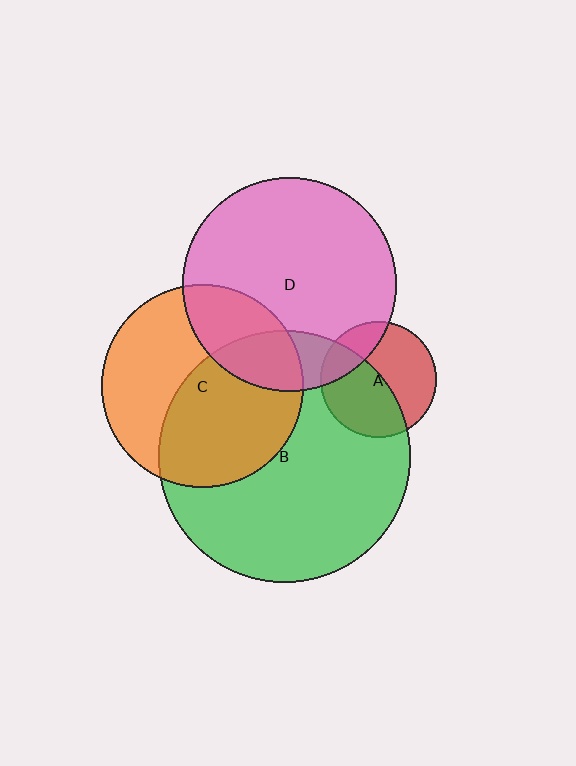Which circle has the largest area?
Circle B (green).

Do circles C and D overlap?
Yes.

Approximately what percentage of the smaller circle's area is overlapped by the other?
Approximately 25%.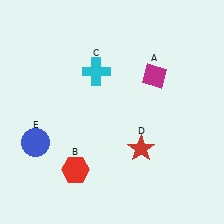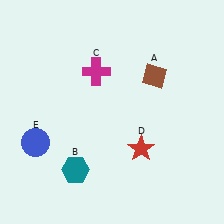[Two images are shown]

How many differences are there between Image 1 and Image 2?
There are 3 differences between the two images.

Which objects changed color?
A changed from magenta to brown. B changed from red to teal. C changed from cyan to magenta.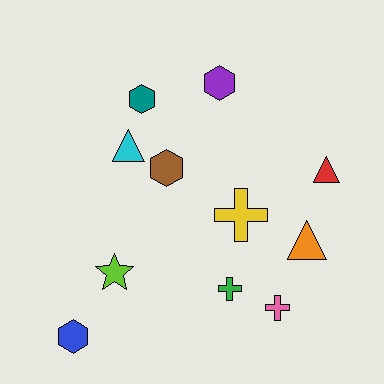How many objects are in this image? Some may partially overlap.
There are 11 objects.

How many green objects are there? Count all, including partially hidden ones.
There is 1 green object.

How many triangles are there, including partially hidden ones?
There are 3 triangles.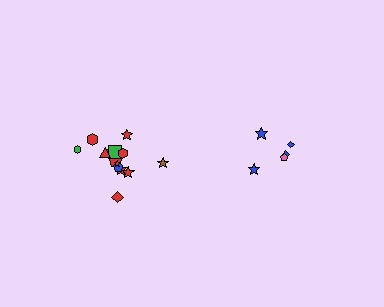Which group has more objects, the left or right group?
The left group.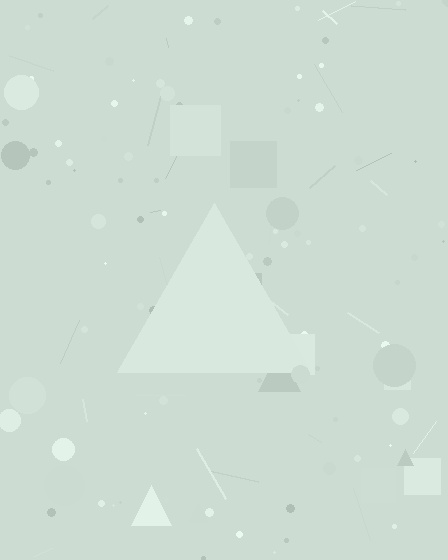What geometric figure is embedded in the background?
A triangle is embedded in the background.